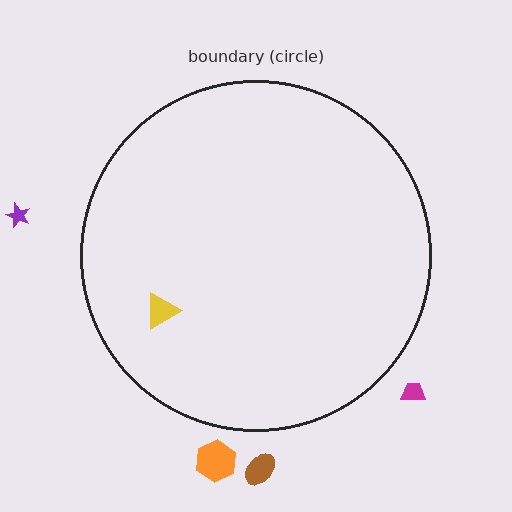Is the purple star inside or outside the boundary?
Outside.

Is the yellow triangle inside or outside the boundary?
Inside.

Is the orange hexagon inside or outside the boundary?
Outside.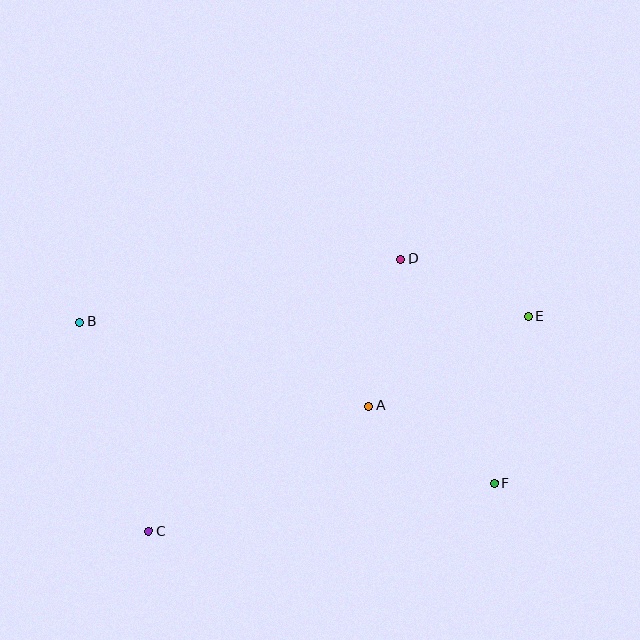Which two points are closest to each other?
Points D and E are closest to each other.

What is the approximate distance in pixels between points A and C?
The distance between A and C is approximately 253 pixels.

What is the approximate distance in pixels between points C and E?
The distance between C and E is approximately 436 pixels.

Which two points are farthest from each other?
Points B and E are farthest from each other.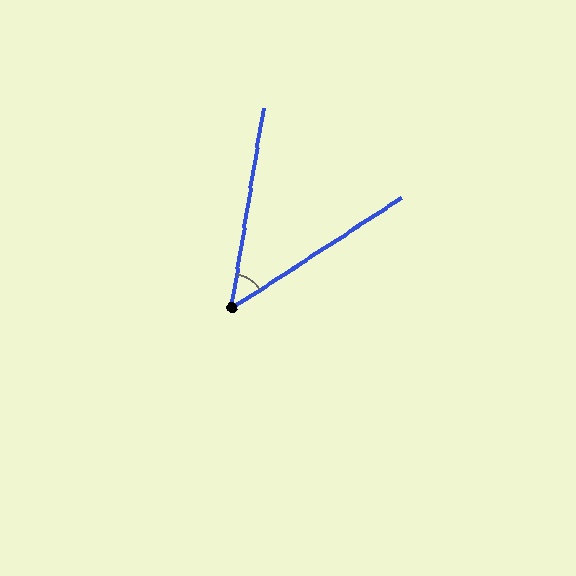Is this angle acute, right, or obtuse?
It is acute.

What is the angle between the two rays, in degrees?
Approximately 48 degrees.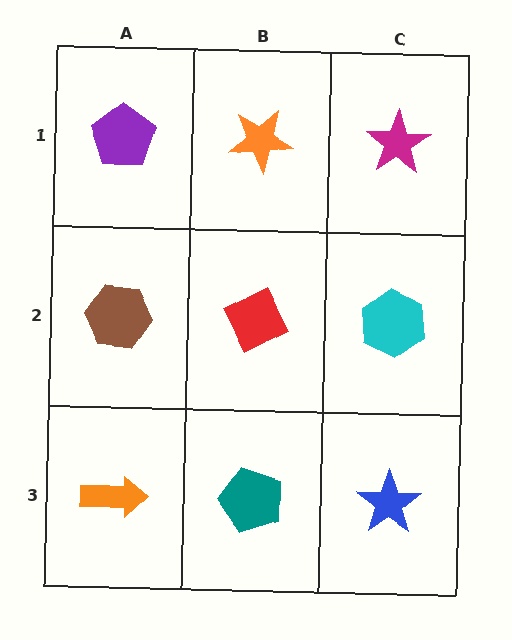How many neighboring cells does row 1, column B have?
3.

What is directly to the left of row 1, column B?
A purple pentagon.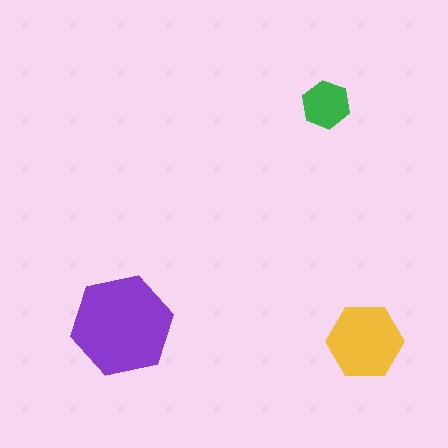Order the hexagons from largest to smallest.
the purple one, the yellow one, the green one.